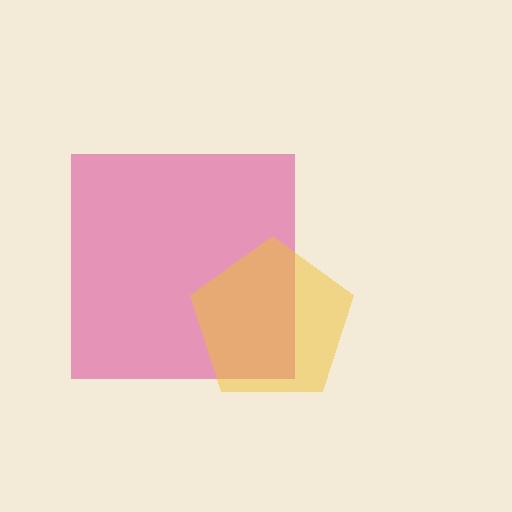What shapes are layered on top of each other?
The layered shapes are: a pink square, a yellow pentagon.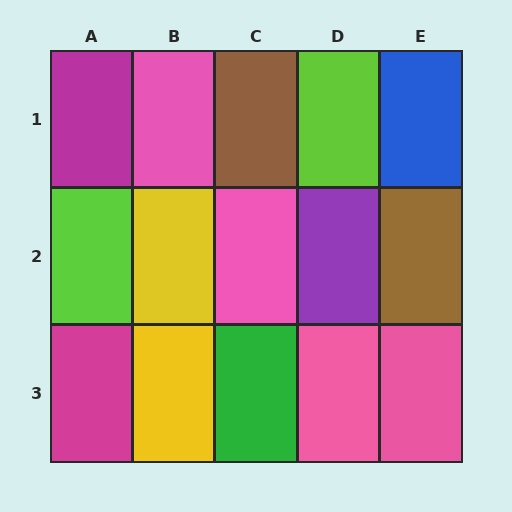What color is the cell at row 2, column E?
Brown.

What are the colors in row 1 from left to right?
Magenta, pink, brown, lime, blue.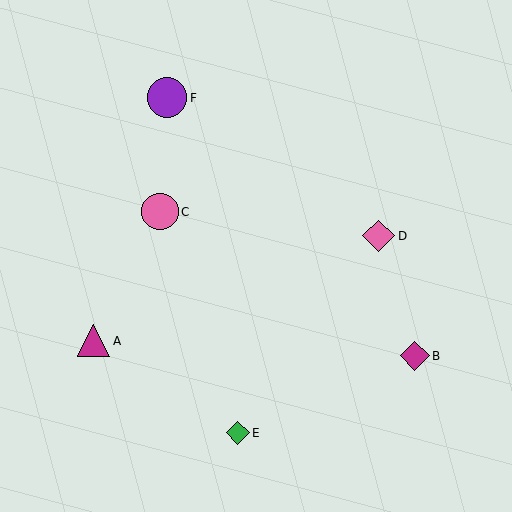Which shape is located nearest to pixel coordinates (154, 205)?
The pink circle (labeled C) at (160, 212) is nearest to that location.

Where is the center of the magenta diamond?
The center of the magenta diamond is at (415, 356).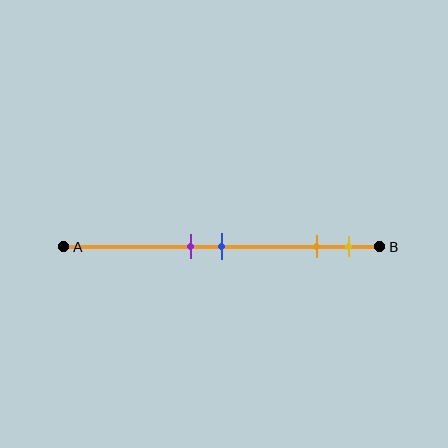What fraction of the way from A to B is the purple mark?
The purple mark is approximately 40% (0.4) of the way from A to B.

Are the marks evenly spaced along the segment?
No, the marks are not evenly spaced.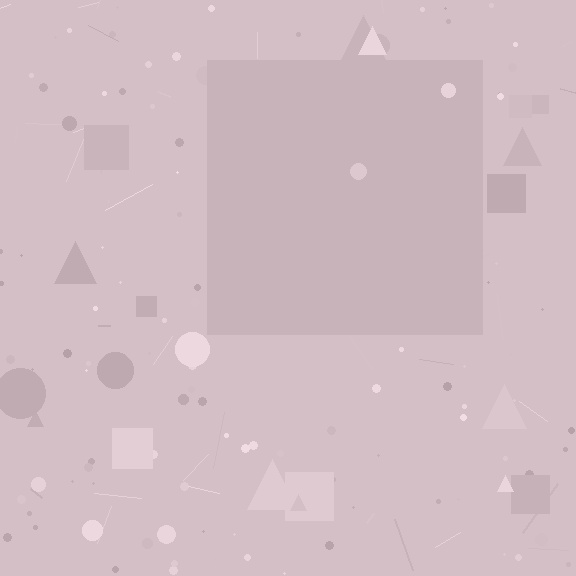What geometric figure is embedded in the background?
A square is embedded in the background.